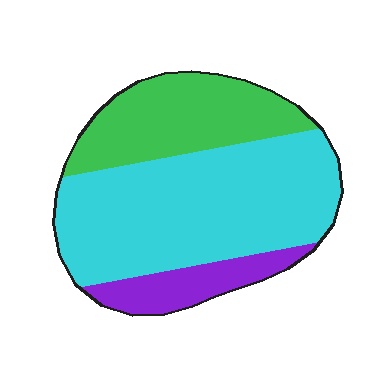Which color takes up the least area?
Purple, at roughly 15%.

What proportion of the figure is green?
Green takes up about one quarter (1/4) of the figure.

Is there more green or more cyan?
Cyan.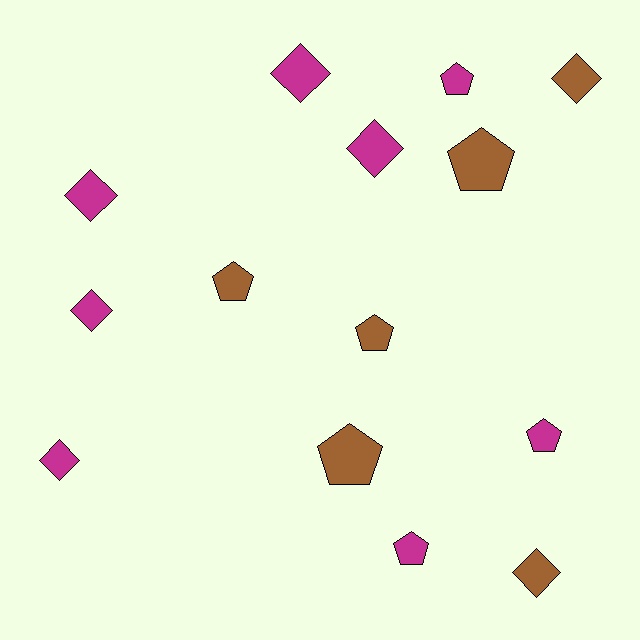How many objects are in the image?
There are 14 objects.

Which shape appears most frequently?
Pentagon, with 7 objects.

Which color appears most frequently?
Magenta, with 8 objects.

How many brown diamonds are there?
There are 2 brown diamonds.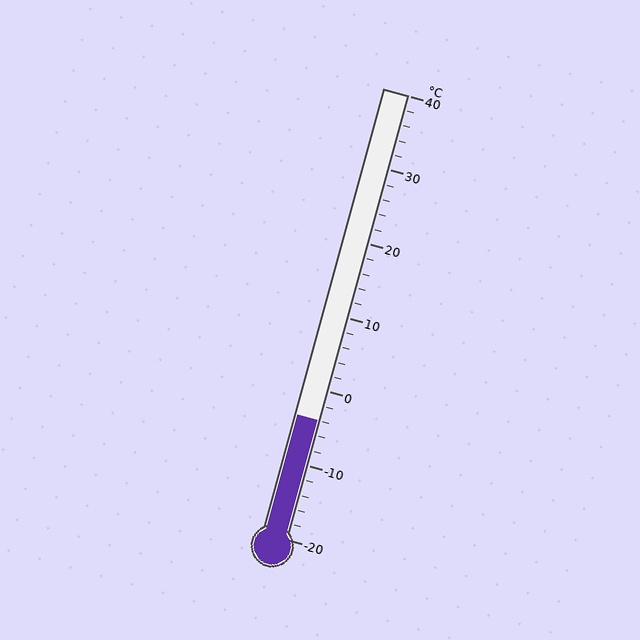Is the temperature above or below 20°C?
The temperature is below 20°C.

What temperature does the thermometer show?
The thermometer shows approximately -4°C.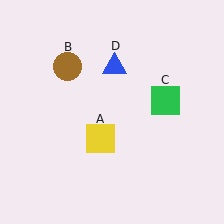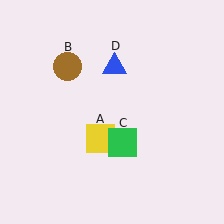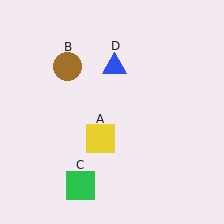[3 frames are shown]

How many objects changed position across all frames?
1 object changed position: green square (object C).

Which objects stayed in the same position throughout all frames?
Yellow square (object A) and brown circle (object B) and blue triangle (object D) remained stationary.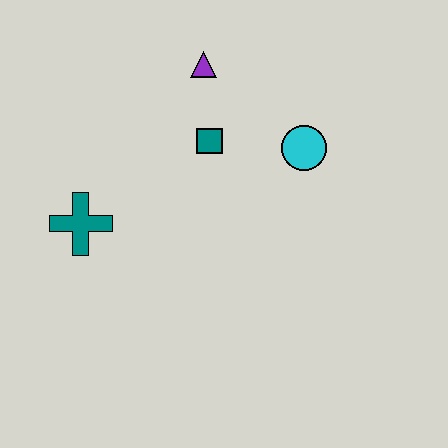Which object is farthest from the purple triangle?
The teal cross is farthest from the purple triangle.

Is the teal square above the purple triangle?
No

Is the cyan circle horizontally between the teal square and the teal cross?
No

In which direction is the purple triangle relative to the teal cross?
The purple triangle is above the teal cross.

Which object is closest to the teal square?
The purple triangle is closest to the teal square.